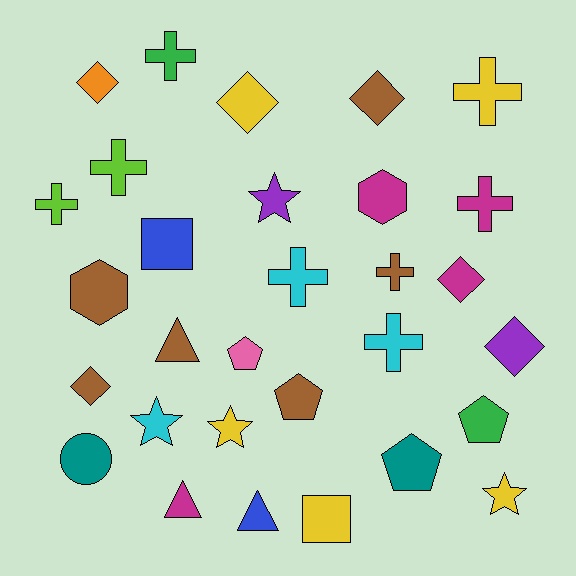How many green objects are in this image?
There are 2 green objects.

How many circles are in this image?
There is 1 circle.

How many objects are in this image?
There are 30 objects.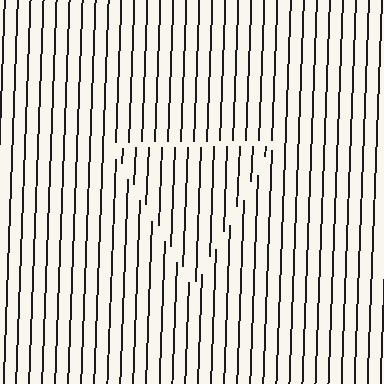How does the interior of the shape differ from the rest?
The interior of the shape contains the same grating, shifted by half a period — the contour is defined by the phase discontinuity where line-ends from the inner and outer gratings abut.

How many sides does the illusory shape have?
3 sides — the line-ends trace a triangle.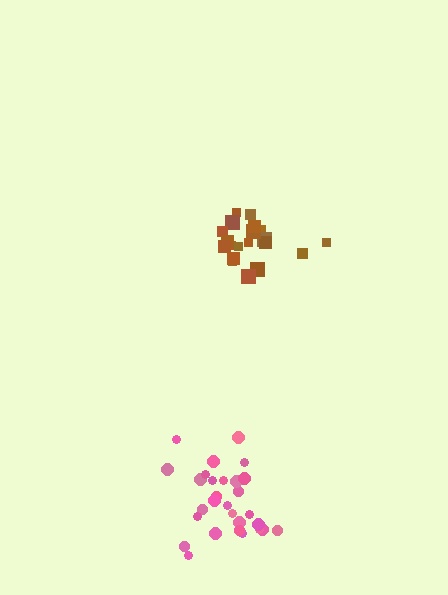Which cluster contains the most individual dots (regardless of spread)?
Pink (30).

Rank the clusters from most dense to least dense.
pink, brown.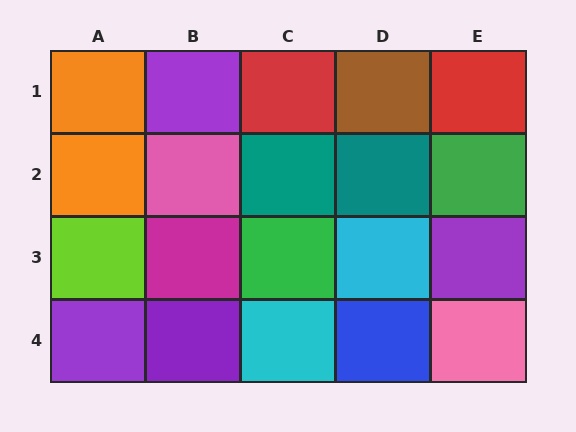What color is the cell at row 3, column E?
Purple.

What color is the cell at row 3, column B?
Magenta.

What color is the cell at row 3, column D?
Cyan.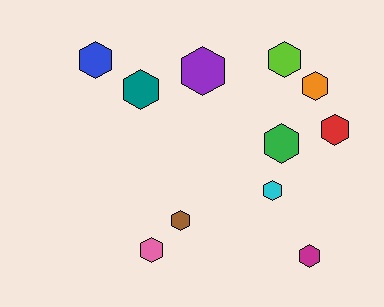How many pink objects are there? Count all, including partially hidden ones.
There is 1 pink object.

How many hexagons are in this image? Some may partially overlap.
There are 11 hexagons.